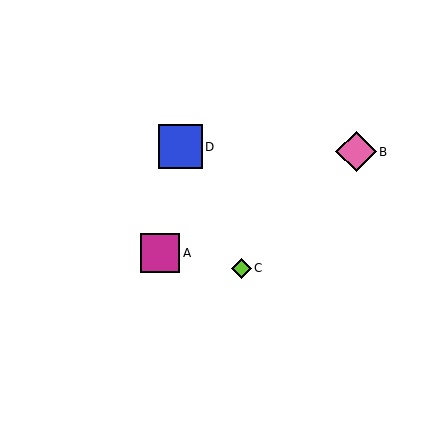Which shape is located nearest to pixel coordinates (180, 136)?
The blue square (labeled D) at (180, 147) is nearest to that location.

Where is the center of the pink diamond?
The center of the pink diamond is at (356, 152).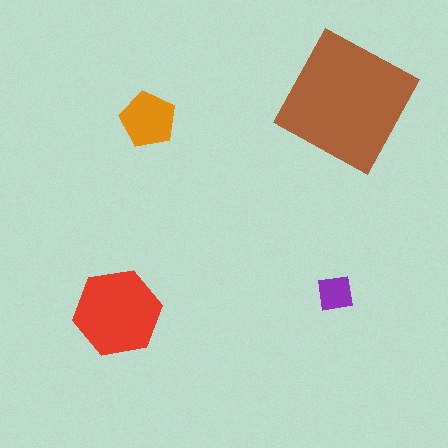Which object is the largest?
The brown square.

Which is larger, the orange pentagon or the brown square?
The brown square.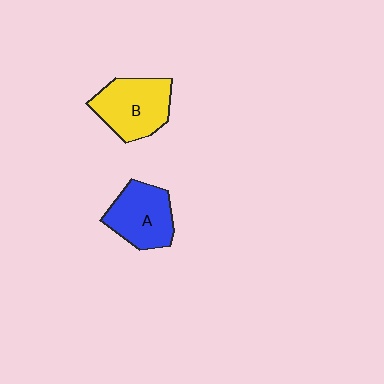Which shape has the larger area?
Shape B (yellow).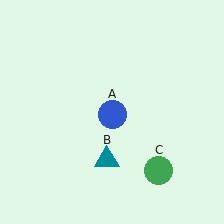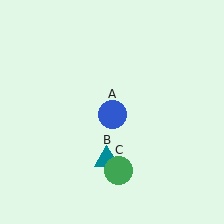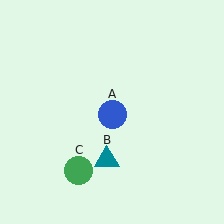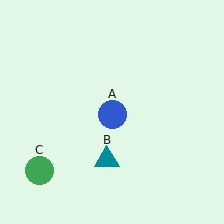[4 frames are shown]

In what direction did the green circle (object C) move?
The green circle (object C) moved left.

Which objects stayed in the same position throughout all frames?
Blue circle (object A) and teal triangle (object B) remained stationary.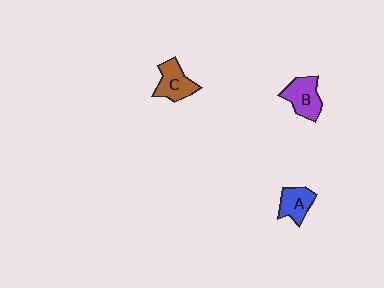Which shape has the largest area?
Shape B (purple).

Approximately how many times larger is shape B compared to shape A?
Approximately 1.3 times.